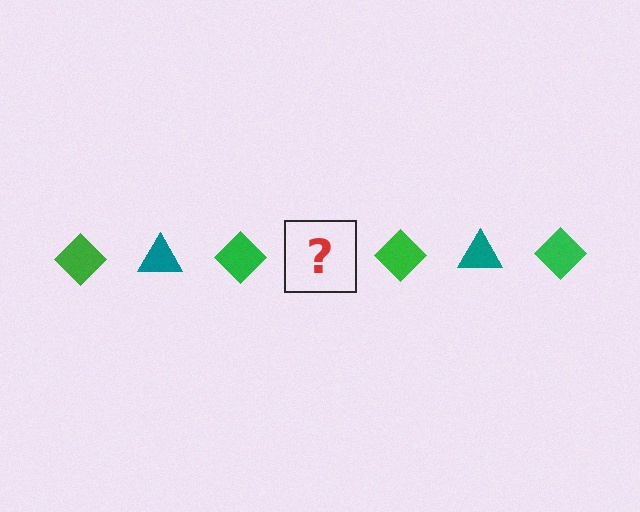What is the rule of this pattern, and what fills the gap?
The rule is that the pattern alternates between green diamond and teal triangle. The gap should be filled with a teal triangle.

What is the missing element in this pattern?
The missing element is a teal triangle.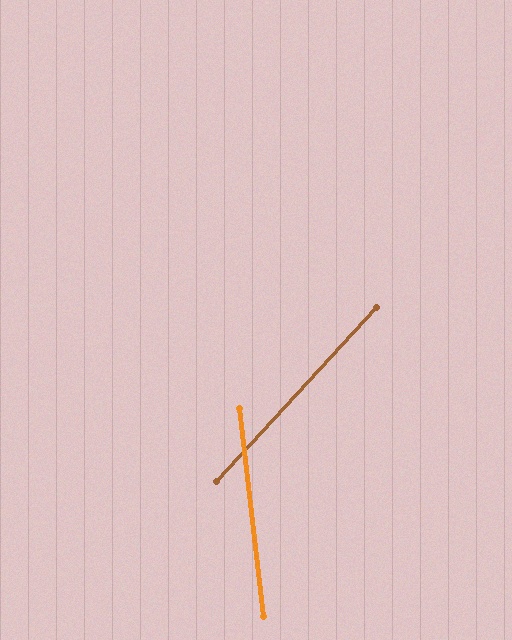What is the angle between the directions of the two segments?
Approximately 49 degrees.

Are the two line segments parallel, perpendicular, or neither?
Neither parallel nor perpendicular — they differ by about 49°.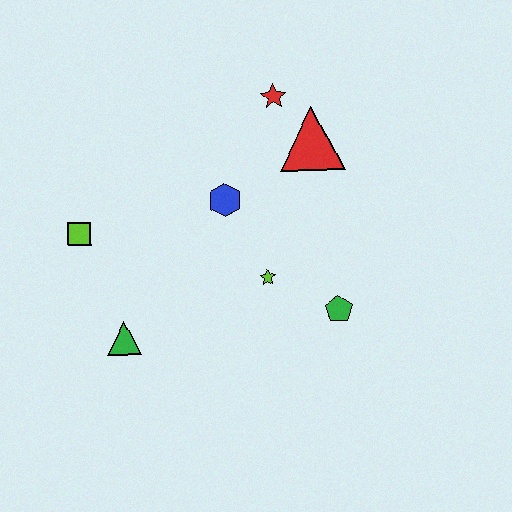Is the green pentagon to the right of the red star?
Yes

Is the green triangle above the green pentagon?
No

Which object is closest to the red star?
The red triangle is closest to the red star.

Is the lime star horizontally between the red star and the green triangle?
Yes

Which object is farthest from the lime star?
The lime square is farthest from the lime star.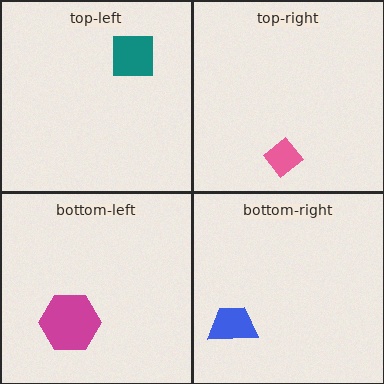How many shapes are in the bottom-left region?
1.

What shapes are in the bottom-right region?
The blue trapezoid.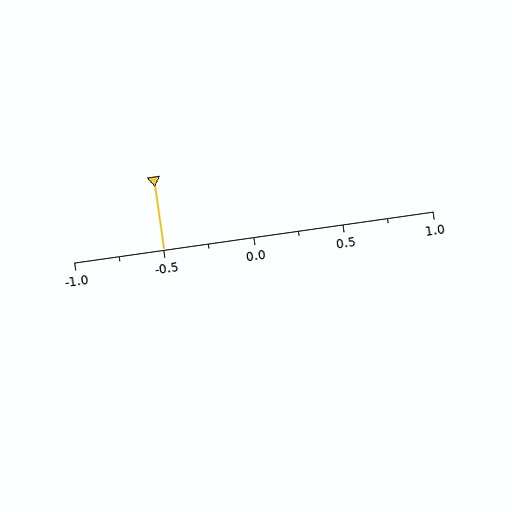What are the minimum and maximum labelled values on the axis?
The axis runs from -1.0 to 1.0.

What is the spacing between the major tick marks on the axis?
The major ticks are spaced 0.5 apart.